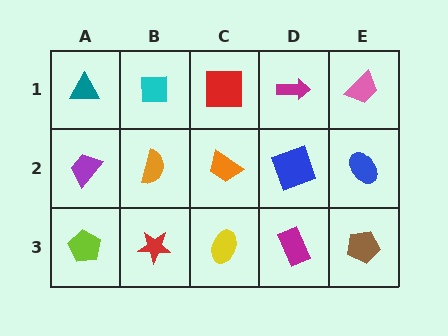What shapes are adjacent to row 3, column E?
A blue ellipse (row 2, column E), a magenta rectangle (row 3, column D).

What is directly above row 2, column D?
A magenta arrow.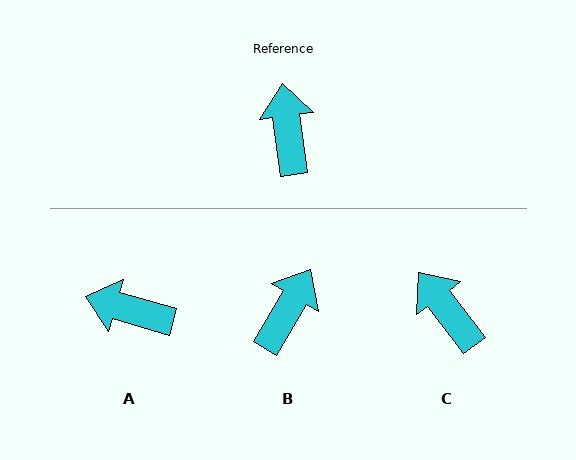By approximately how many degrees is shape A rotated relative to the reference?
Approximately 67 degrees counter-clockwise.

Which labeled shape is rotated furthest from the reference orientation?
A, about 67 degrees away.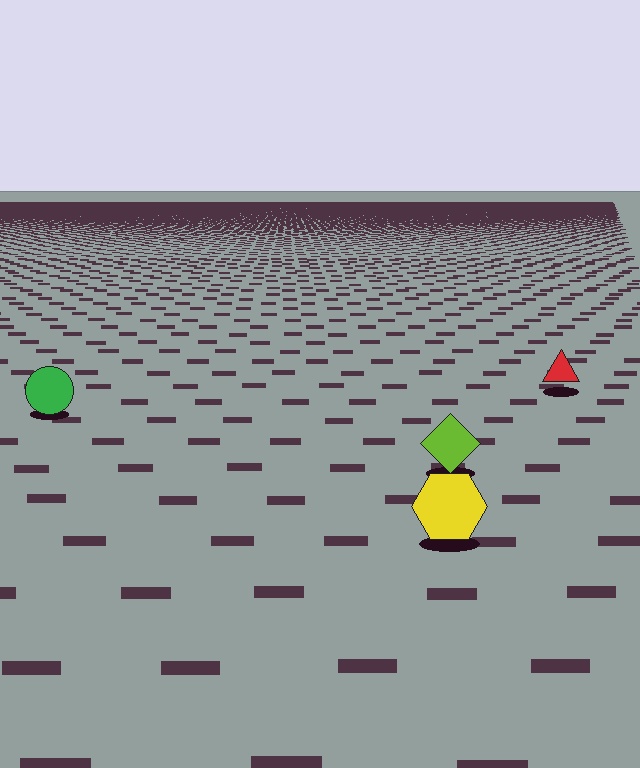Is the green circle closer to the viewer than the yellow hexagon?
No. The yellow hexagon is closer — you can tell from the texture gradient: the ground texture is coarser near it.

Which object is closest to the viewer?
The yellow hexagon is closest. The texture marks near it are larger and more spread out.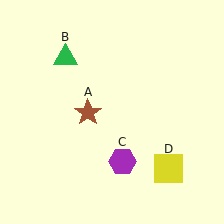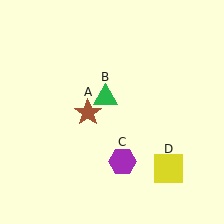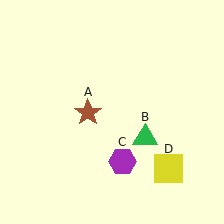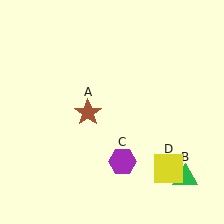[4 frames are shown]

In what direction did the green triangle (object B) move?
The green triangle (object B) moved down and to the right.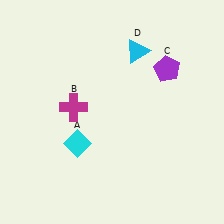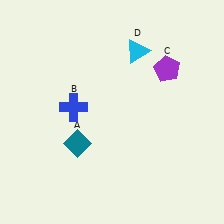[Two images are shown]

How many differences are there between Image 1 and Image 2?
There are 2 differences between the two images.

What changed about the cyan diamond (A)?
In Image 1, A is cyan. In Image 2, it changed to teal.